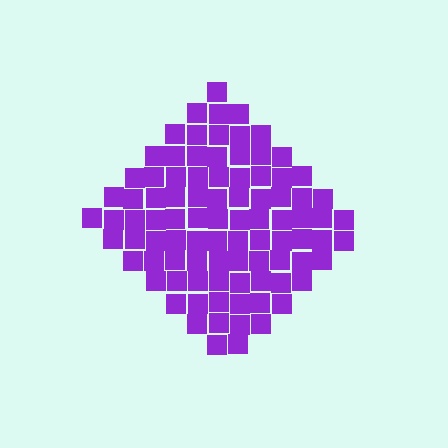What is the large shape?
The large shape is a diamond.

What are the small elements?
The small elements are squares.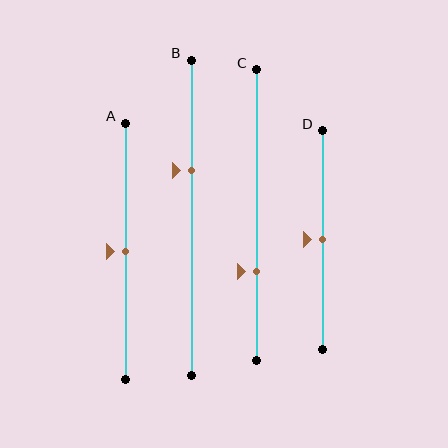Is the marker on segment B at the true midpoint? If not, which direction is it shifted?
No, the marker on segment B is shifted upward by about 15% of the segment length.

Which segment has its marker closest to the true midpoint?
Segment A has its marker closest to the true midpoint.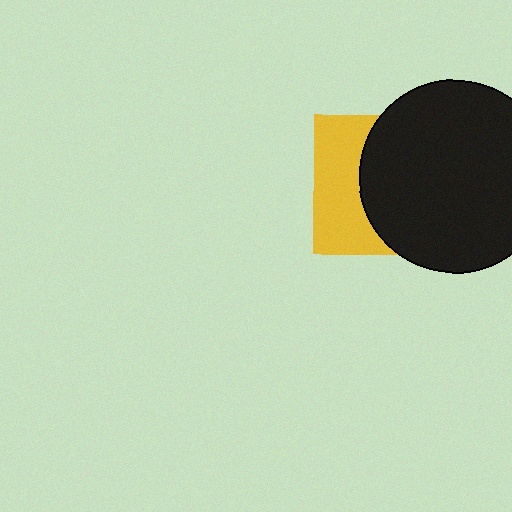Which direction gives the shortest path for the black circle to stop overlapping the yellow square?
Moving right gives the shortest separation.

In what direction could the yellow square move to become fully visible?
The yellow square could move left. That would shift it out from behind the black circle entirely.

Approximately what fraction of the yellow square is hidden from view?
Roughly 61% of the yellow square is hidden behind the black circle.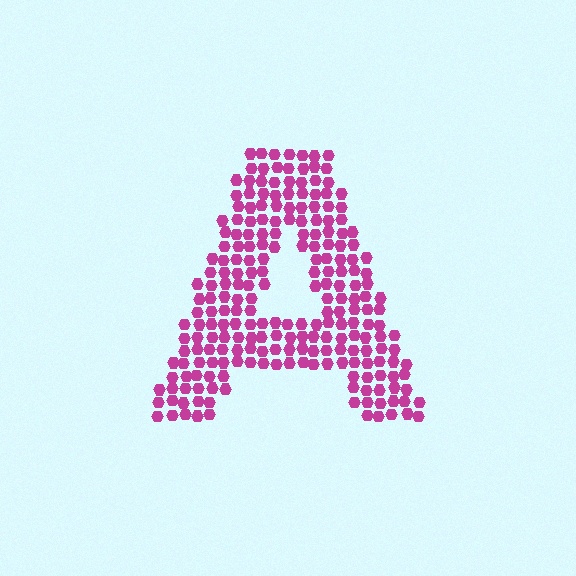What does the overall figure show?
The overall figure shows the letter A.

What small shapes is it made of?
It is made of small hexagons.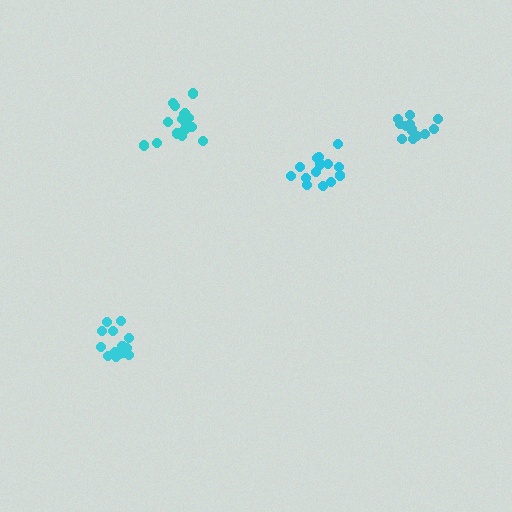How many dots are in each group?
Group 1: 18 dots, Group 2: 15 dots, Group 3: 17 dots, Group 4: 13 dots (63 total).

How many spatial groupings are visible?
There are 4 spatial groupings.